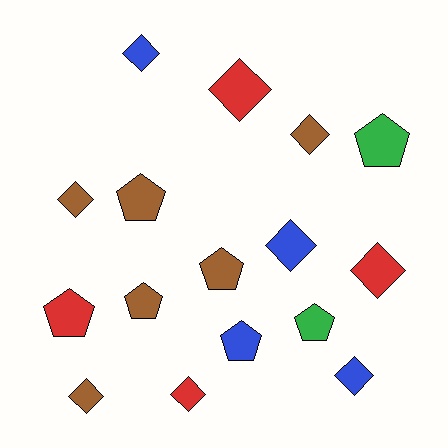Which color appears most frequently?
Brown, with 6 objects.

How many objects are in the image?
There are 16 objects.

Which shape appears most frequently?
Diamond, with 9 objects.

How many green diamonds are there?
There are no green diamonds.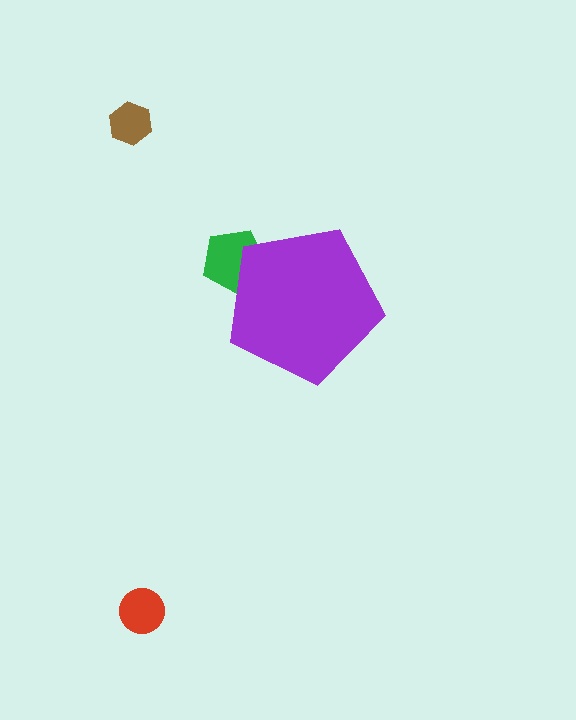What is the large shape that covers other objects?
A purple pentagon.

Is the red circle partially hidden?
No, the red circle is fully visible.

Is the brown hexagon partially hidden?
No, the brown hexagon is fully visible.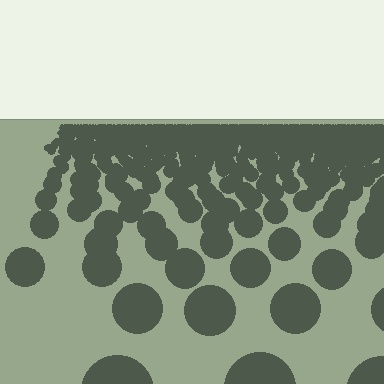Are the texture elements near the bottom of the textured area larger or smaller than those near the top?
Larger. Near the bottom, elements are closer to the viewer and appear at a bigger on-screen size.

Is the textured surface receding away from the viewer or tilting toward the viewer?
The surface is receding away from the viewer. Texture elements get smaller and denser toward the top.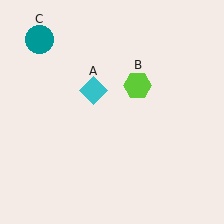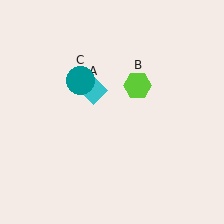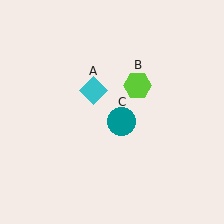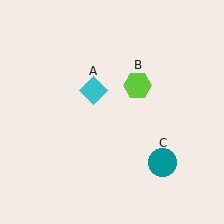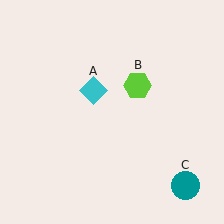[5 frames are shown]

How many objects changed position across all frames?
1 object changed position: teal circle (object C).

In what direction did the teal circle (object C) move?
The teal circle (object C) moved down and to the right.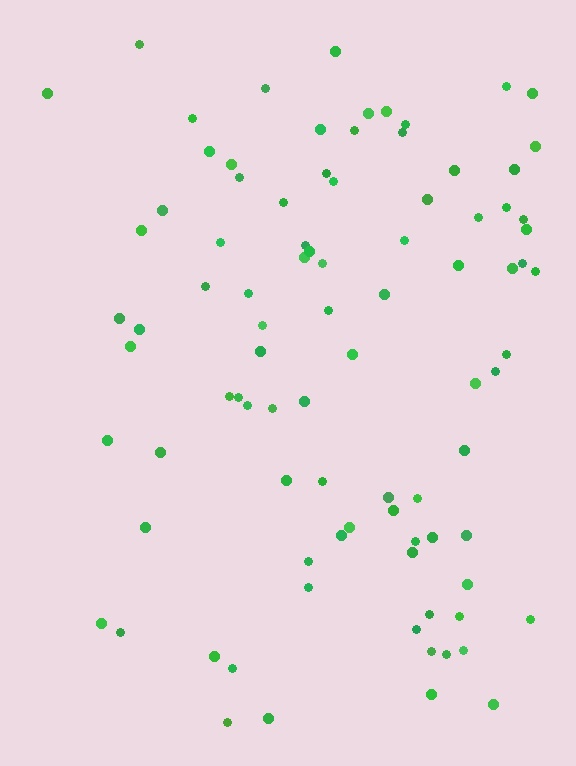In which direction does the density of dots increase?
From left to right, with the right side densest.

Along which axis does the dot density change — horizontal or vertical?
Horizontal.